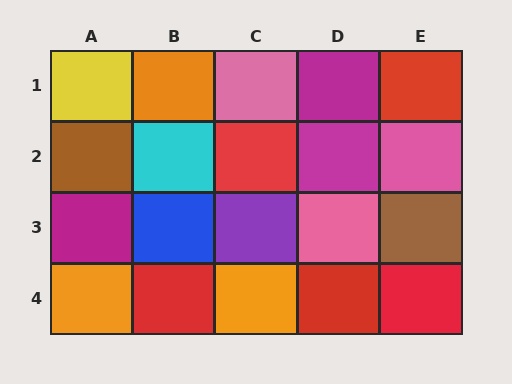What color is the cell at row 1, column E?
Red.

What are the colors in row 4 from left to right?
Orange, red, orange, red, red.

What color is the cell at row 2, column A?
Brown.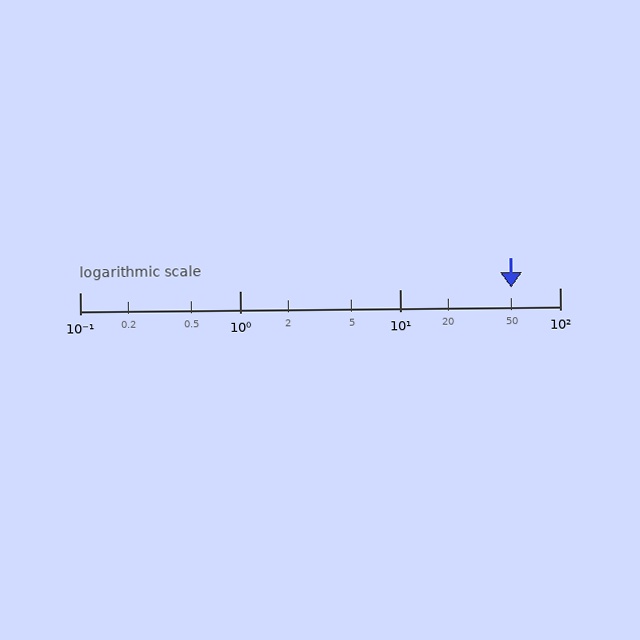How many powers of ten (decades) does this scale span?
The scale spans 3 decades, from 0.1 to 100.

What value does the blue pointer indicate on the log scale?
The pointer indicates approximately 50.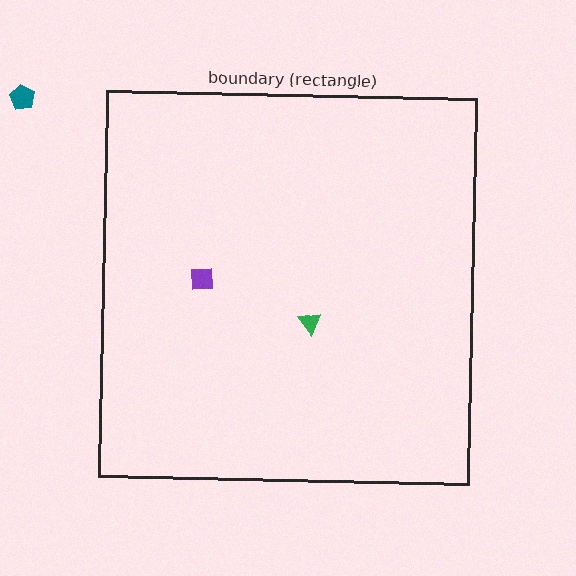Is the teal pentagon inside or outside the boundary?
Outside.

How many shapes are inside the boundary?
2 inside, 1 outside.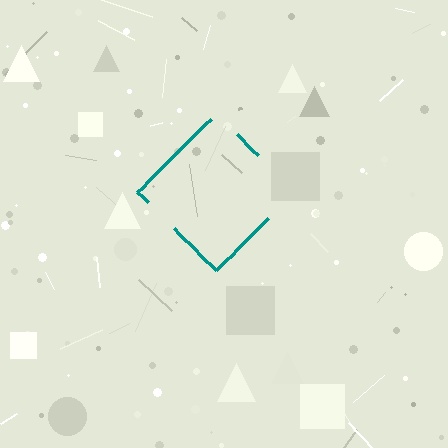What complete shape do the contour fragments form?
The contour fragments form a diamond.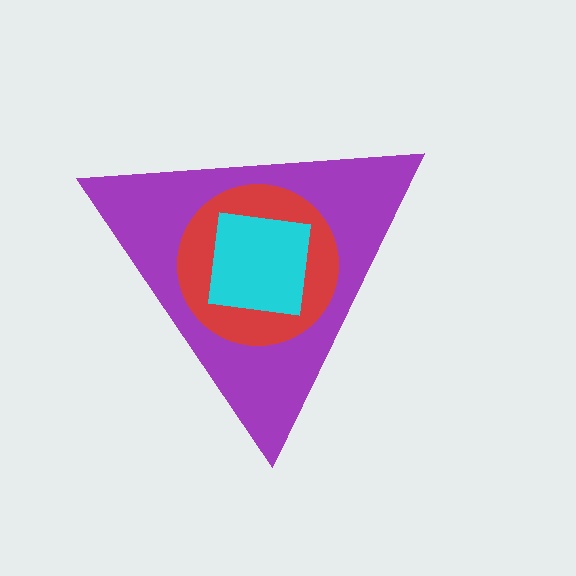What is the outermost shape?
The purple triangle.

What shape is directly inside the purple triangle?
The red circle.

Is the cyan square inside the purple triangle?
Yes.